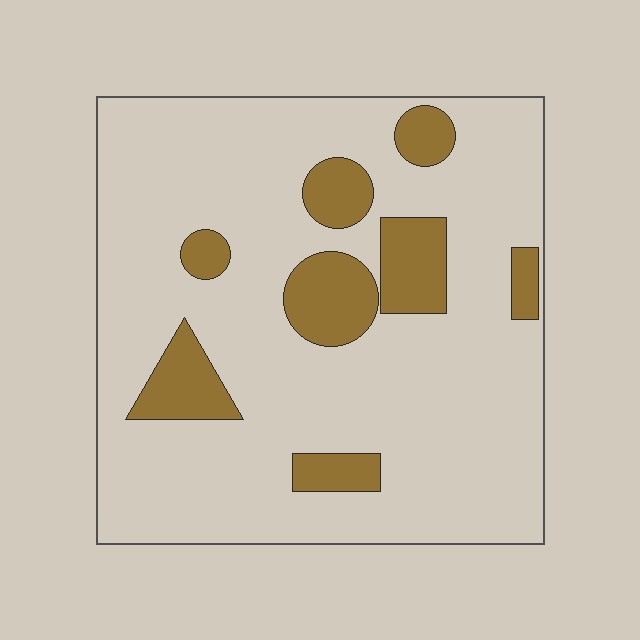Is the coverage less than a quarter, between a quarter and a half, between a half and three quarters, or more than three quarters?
Less than a quarter.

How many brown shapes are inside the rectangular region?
8.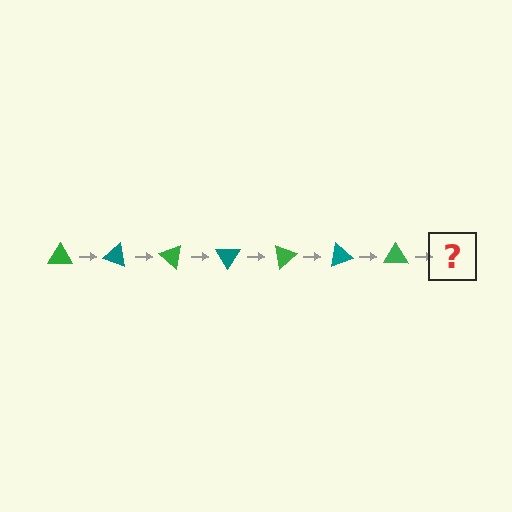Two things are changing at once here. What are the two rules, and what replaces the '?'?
The two rules are that it rotates 20 degrees each step and the color cycles through green and teal. The '?' should be a teal triangle, rotated 140 degrees from the start.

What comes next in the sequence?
The next element should be a teal triangle, rotated 140 degrees from the start.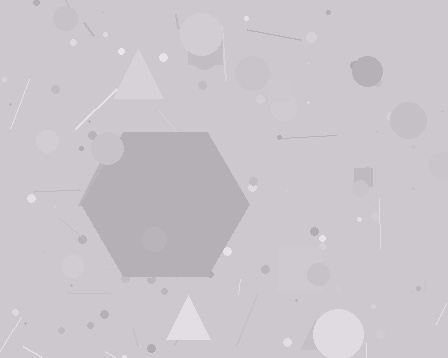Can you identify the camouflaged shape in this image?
The camouflaged shape is a hexagon.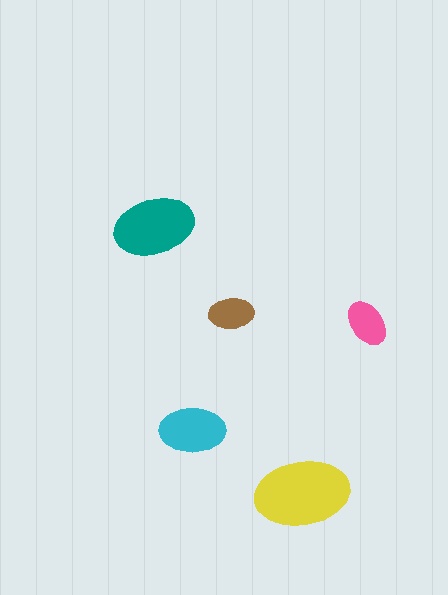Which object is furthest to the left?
The teal ellipse is leftmost.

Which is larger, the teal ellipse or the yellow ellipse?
The yellow one.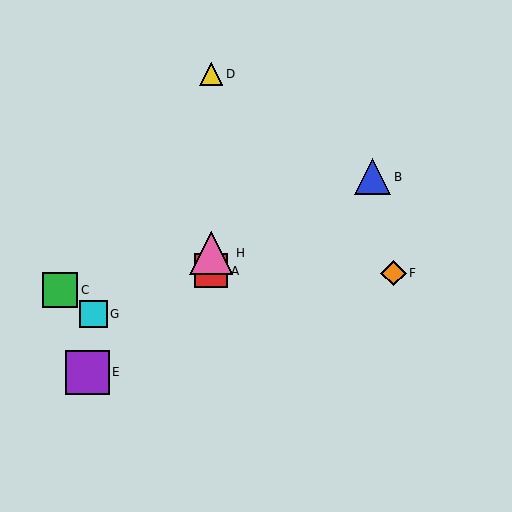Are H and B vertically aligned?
No, H is at x≈211 and B is at x≈373.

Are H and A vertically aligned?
Yes, both are at x≈211.